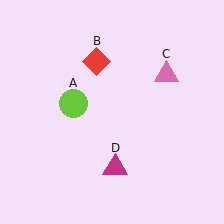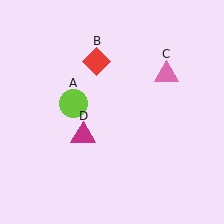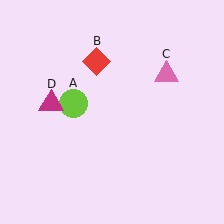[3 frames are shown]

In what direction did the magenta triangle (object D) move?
The magenta triangle (object D) moved up and to the left.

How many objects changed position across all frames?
1 object changed position: magenta triangle (object D).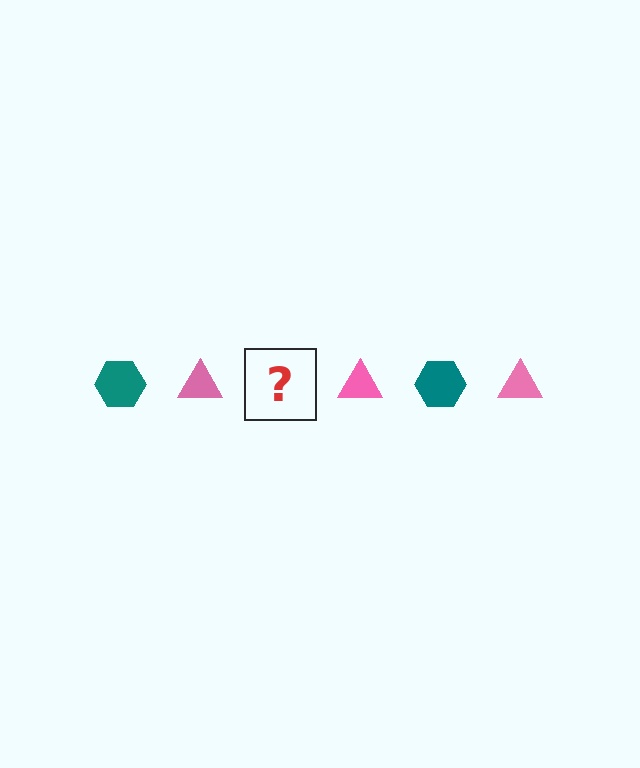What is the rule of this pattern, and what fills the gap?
The rule is that the pattern alternates between teal hexagon and pink triangle. The gap should be filled with a teal hexagon.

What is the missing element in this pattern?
The missing element is a teal hexagon.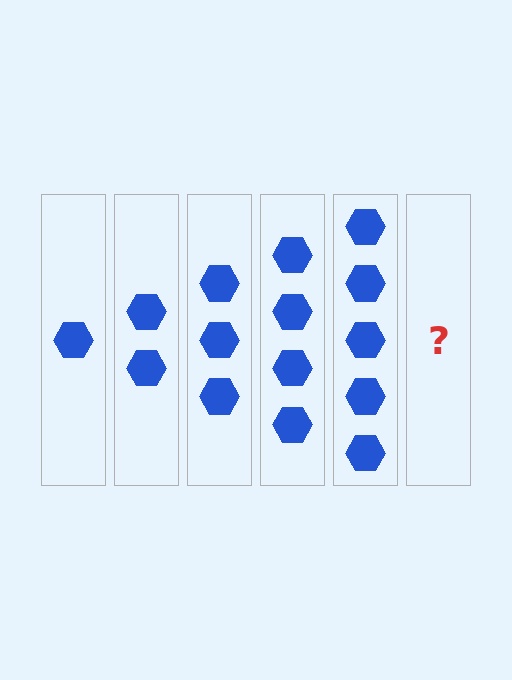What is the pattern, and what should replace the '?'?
The pattern is that each step adds one more hexagon. The '?' should be 6 hexagons.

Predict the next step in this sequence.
The next step is 6 hexagons.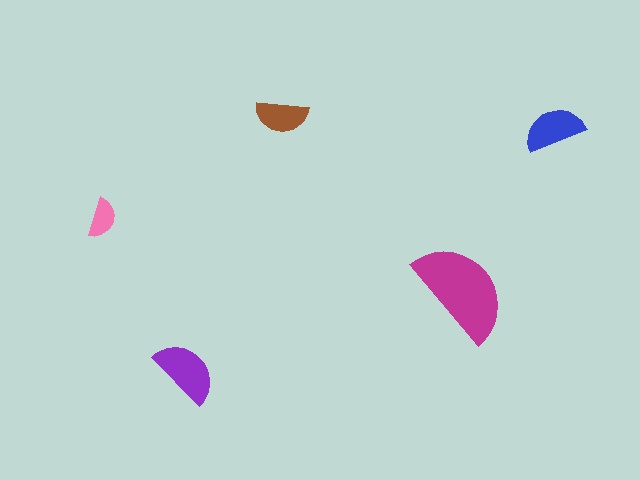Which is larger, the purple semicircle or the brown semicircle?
The purple one.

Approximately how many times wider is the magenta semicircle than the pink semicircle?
About 2.5 times wider.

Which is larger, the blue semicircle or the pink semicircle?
The blue one.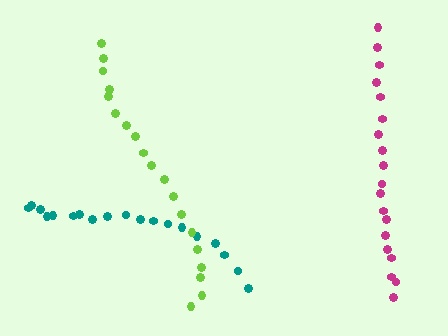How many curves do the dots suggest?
There are 3 distinct paths.